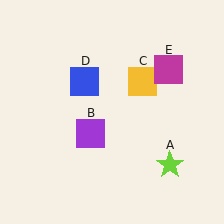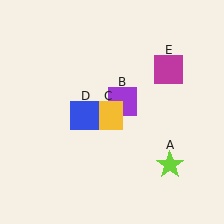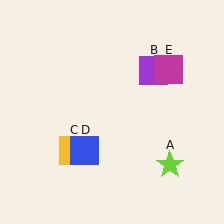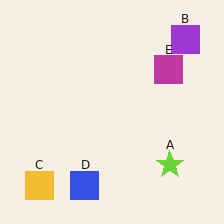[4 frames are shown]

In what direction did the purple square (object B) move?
The purple square (object B) moved up and to the right.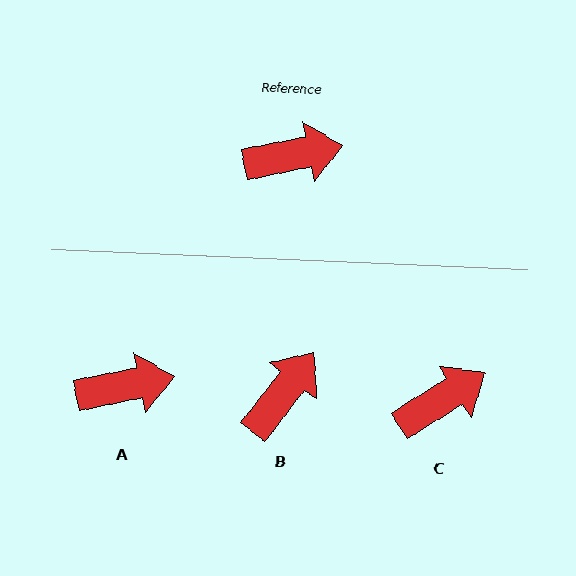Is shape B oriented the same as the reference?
No, it is off by about 41 degrees.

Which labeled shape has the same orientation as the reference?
A.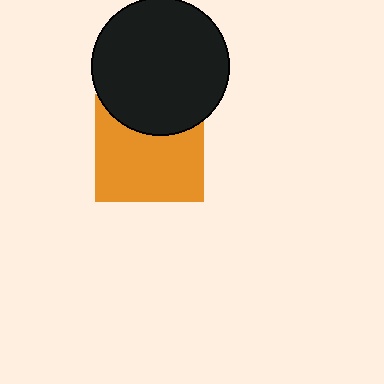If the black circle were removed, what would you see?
You would see the complete orange square.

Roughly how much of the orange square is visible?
Most of it is visible (roughly 69%).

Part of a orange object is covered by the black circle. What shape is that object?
It is a square.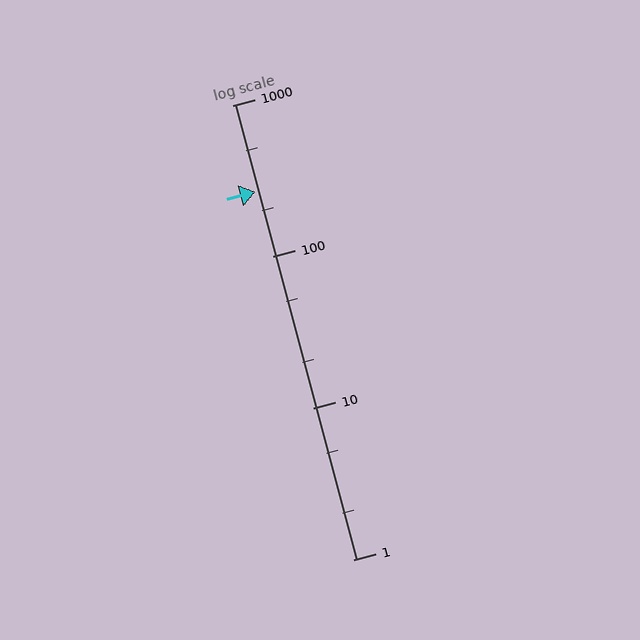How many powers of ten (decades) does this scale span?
The scale spans 3 decades, from 1 to 1000.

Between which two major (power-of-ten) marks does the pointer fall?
The pointer is between 100 and 1000.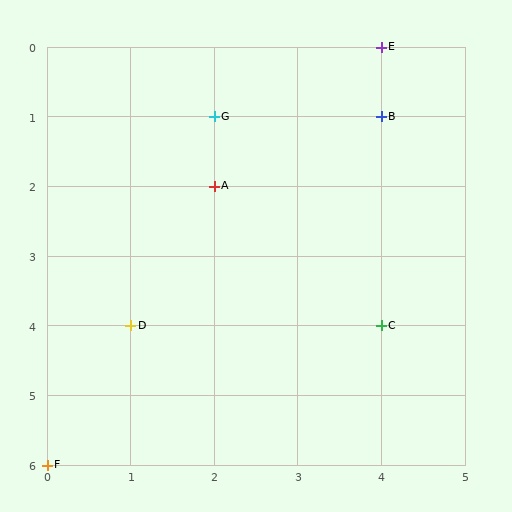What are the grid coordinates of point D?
Point D is at grid coordinates (1, 4).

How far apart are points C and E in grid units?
Points C and E are 4 rows apart.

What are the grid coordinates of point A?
Point A is at grid coordinates (2, 2).